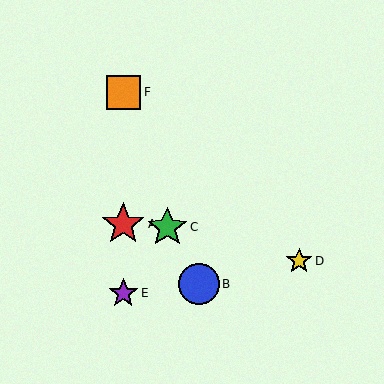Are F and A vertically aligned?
Yes, both are at x≈123.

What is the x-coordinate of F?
Object F is at x≈123.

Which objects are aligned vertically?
Objects A, E, F are aligned vertically.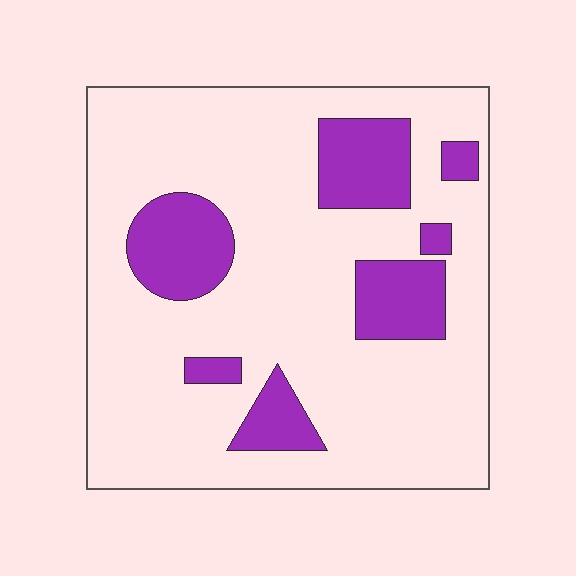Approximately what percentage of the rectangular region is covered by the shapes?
Approximately 20%.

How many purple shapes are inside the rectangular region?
7.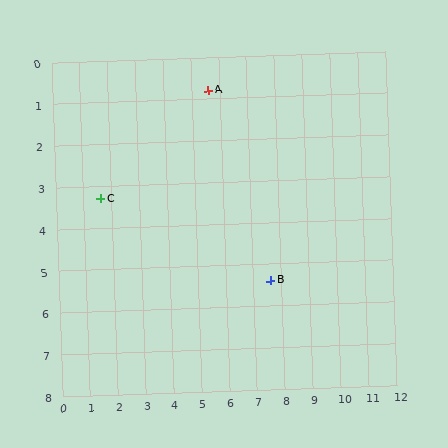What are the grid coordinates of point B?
Point B is at approximately (7.6, 5.4).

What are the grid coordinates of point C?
Point C is at approximately (1.6, 3.3).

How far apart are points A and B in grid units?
Points A and B are about 5.0 grid units apart.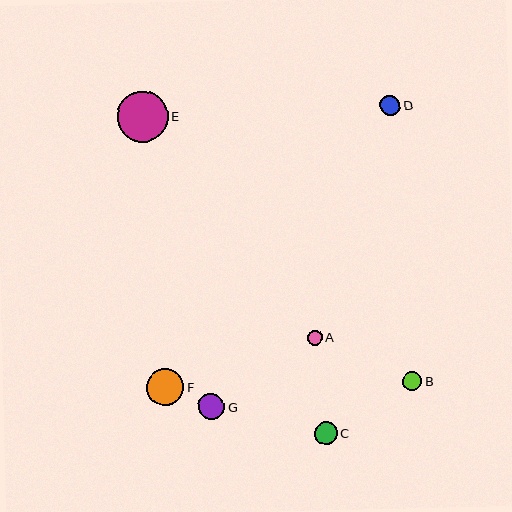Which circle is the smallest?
Circle A is the smallest with a size of approximately 15 pixels.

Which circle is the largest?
Circle E is the largest with a size of approximately 51 pixels.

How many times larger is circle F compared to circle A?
Circle F is approximately 2.5 times the size of circle A.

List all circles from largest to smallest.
From largest to smallest: E, F, G, C, D, B, A.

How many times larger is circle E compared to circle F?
Circle E is approximately 1.4 times the size of circle F.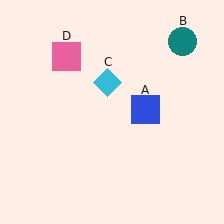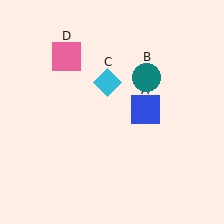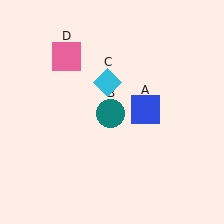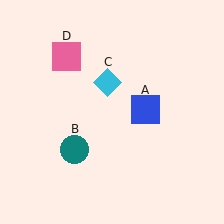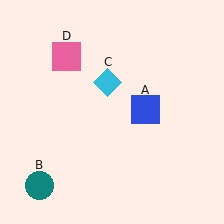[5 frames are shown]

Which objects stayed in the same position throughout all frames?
Blue square (object A) and cyan diamond (object C) and pink square (object D) remained stationary.